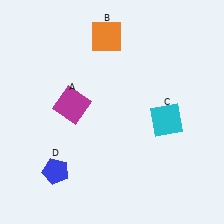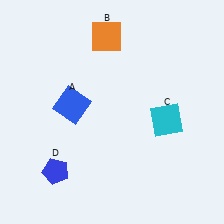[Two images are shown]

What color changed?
The square (A) changed from magenta in Image 1 to blue in Image 2.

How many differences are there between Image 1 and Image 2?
There is 1 difference between the two images.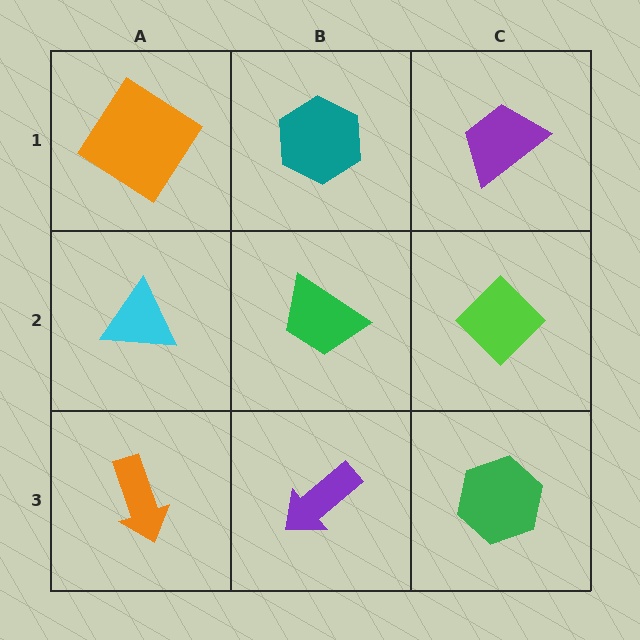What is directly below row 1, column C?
A lime diamond.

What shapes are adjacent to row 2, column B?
A teal hexagon (row 1, column B), a purple arrow (row 3, column B), a cyan triangle (row 2, column A), a lime diamond (row 2, column C).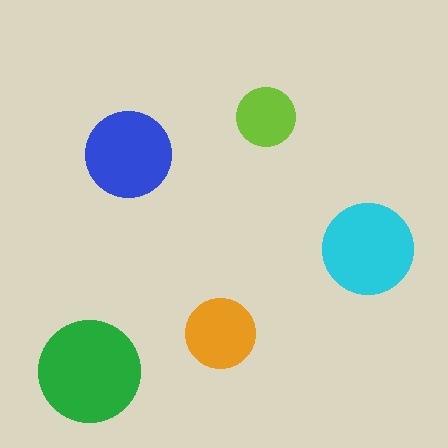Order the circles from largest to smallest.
the green one, the cyan one, the blue one, the orange one, the lime one.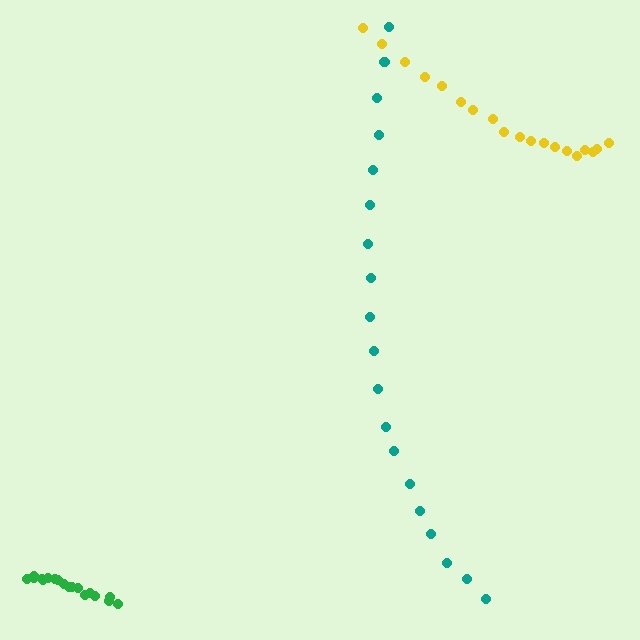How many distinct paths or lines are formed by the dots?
There are 3 distinct paths.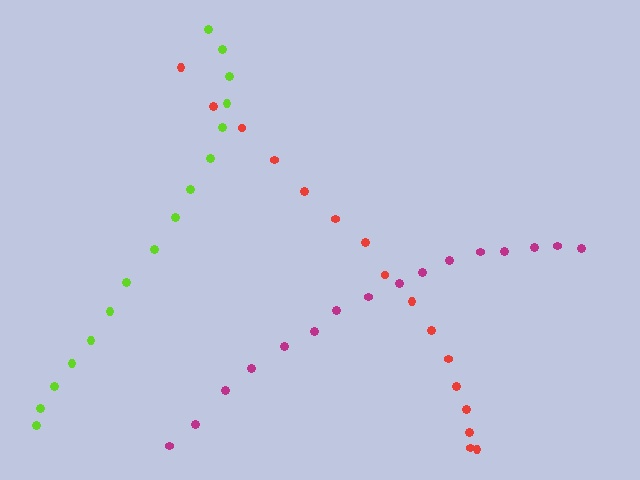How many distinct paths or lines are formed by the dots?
There are 3 distinct paths.